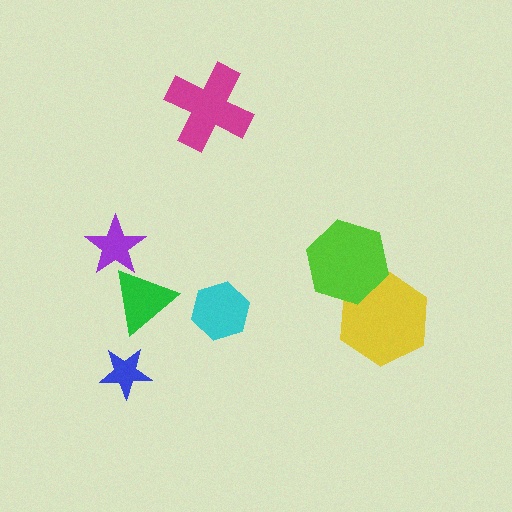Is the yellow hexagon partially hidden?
Yes, it is partially covered by another shape.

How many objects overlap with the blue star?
0 objects overlap with the blue star.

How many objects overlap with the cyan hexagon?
0 objects overlap with the cyan hexagon.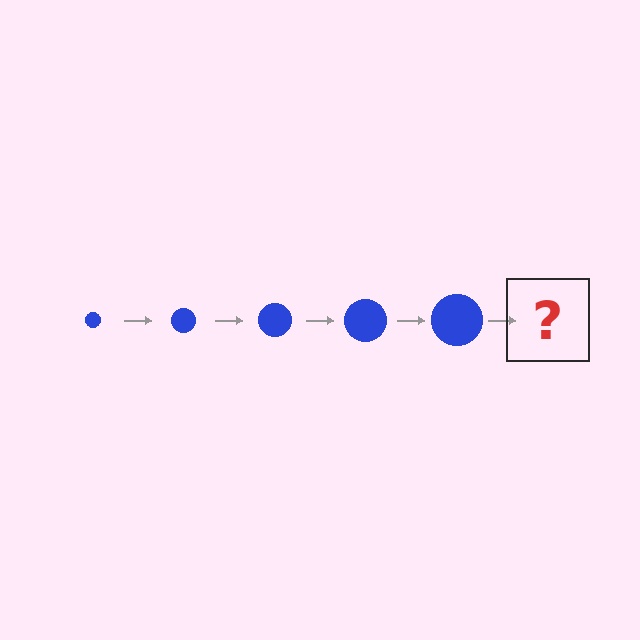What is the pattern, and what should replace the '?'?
The pattern is that the circle gets progressively larger each step. The '?' should be a blue circle, larger than the previous one.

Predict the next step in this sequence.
The next step is a blue circle, larger than the previous one.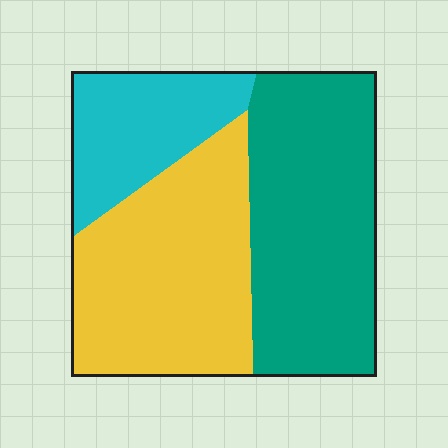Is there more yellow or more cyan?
Yellow.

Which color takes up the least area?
Cyan, at roughly 20%.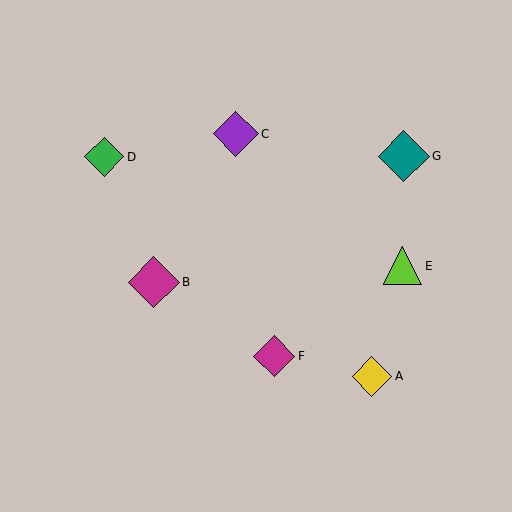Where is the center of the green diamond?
The center of the green diamond is at (104, 157).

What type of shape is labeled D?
Shape D is a green diamond.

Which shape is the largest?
The teal diamond (labeled G) is the largest.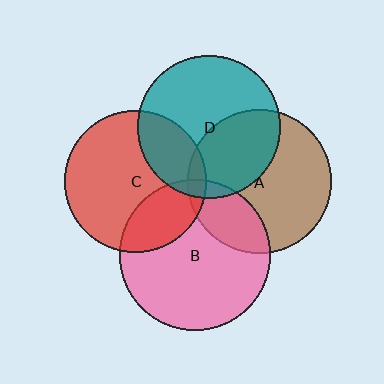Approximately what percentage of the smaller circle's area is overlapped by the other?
Approximately 25%.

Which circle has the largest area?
Circle B (pink).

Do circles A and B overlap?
Yes.